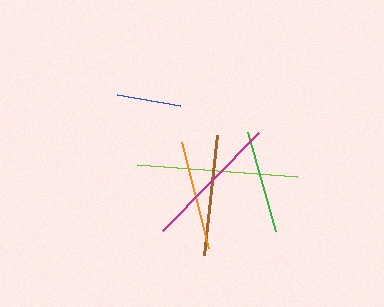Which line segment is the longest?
The lime line is the longest at approximately 161 pixels.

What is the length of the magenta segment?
The magenta segment is approximately 137 pixels long.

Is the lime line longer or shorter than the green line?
The lime line is longer than the green line.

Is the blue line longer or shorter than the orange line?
The orange line is longer than the blue line.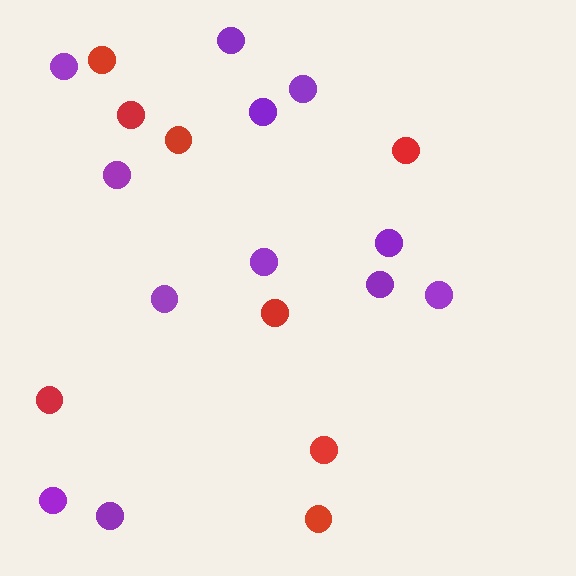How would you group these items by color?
There are 2 groups: one group of purple circles (12) and one group of red circles (8).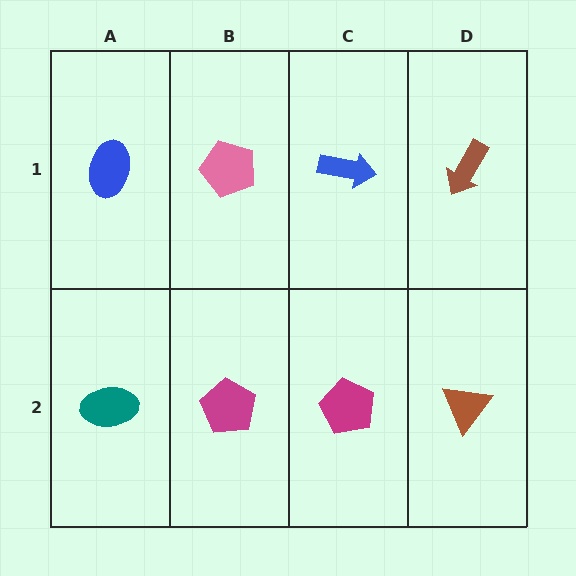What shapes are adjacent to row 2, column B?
A pink pentagon (row 1, column B), a teal ellipse (row 2, column A), a magenta pentagon (row 2, column C).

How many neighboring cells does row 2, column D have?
2.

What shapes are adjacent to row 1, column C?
A magenta pentagon (row 2, column C), a pink pentagon (row 1, column B), a brown arrow (row 1, column D).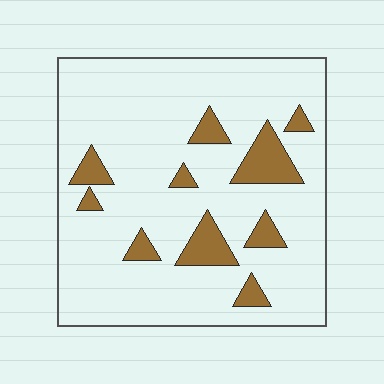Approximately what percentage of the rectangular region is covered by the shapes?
Approximately 15%.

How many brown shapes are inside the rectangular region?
10.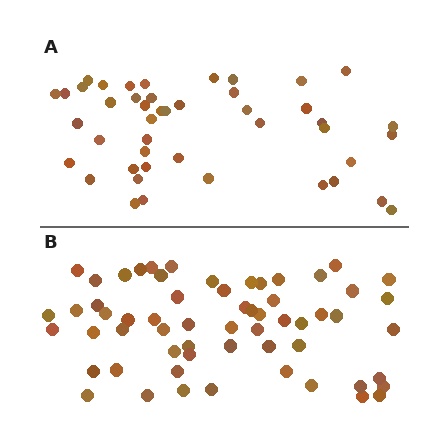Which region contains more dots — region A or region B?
Region B (the bottom region) has more dots.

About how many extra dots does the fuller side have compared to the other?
Region B has approximately 15 more dots than region A.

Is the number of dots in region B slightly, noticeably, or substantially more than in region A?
Region B has noticeably more, but not dramatically so. The ratio is roughly 1.3 to 1.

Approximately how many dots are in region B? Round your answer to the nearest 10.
About 60 dots.